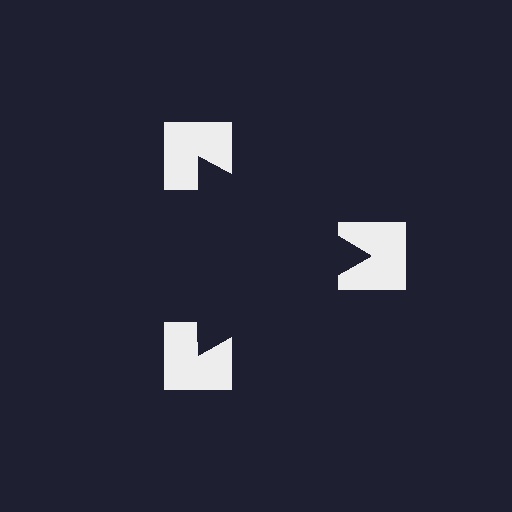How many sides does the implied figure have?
3 sides.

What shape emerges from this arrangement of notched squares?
An illusory triangle — its edges are inferred from the aligned wedge cuts in the notched squares, not physically drawn.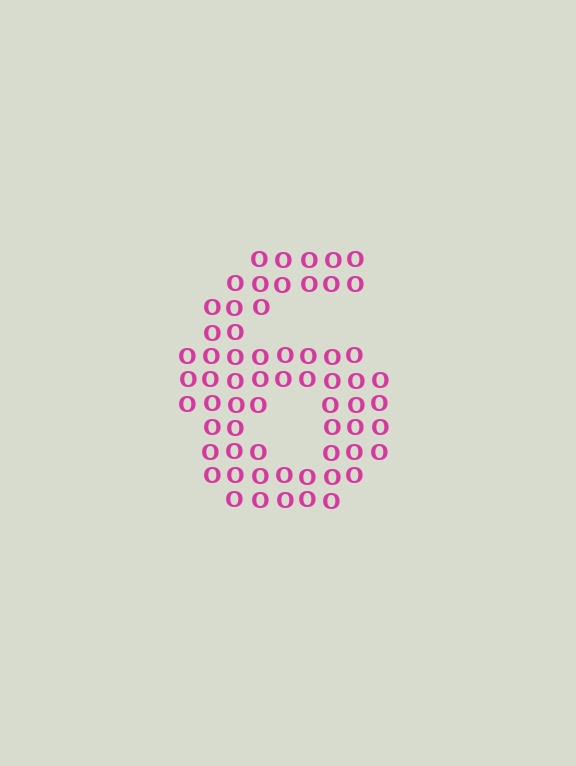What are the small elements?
The small elements are letter O's.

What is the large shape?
The large shape is the digit 6.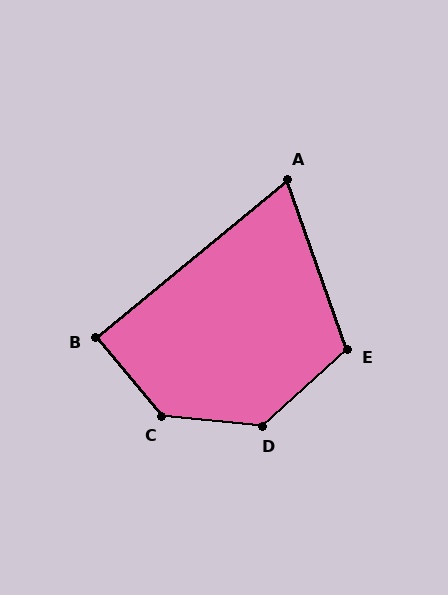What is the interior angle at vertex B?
Approximately 90 degrees (approximately right).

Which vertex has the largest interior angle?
C, at approximately 135 degrees.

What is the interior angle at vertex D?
Approximately 133 degrees (obtuse).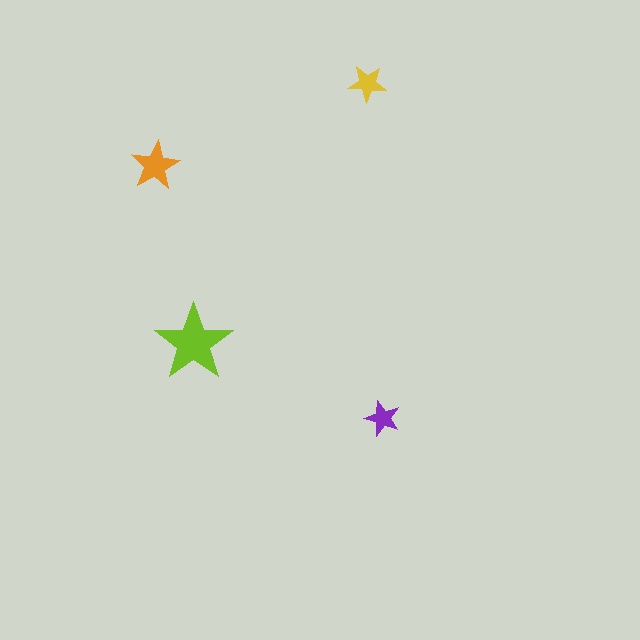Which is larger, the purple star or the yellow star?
The yellow one.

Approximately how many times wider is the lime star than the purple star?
About 2 times wider.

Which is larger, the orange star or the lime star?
The lime one.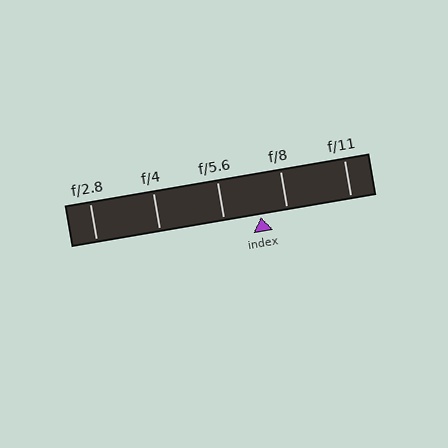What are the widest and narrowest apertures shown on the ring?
The widest aperture shown is f/2.8 and the narrowest is f/11.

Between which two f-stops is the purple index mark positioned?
The index mark is between f/5.6 and f/8.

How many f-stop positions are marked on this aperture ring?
There are 5 f-stop positions marked.